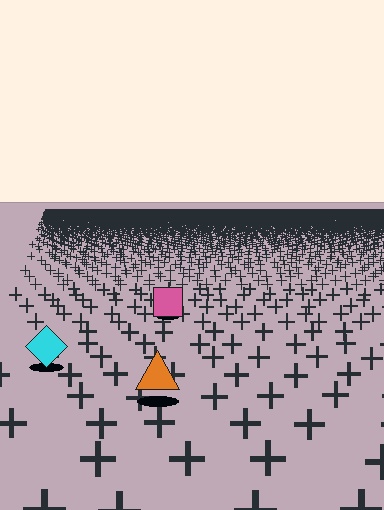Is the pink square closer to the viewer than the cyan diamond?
No. The cyan diamond is closer — you can tell from the texture gradient: the ground texture is coarser near it.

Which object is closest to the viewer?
The orange triangle is closest. The texture marks near it are larger and more spread out.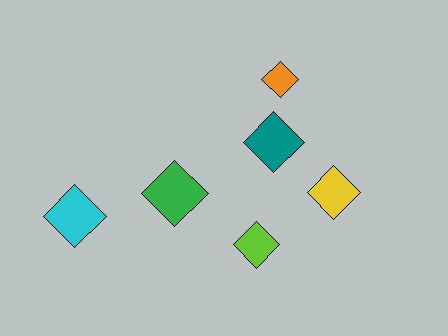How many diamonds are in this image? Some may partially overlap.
There are 6 diamonds.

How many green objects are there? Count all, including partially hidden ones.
There is 1 green object.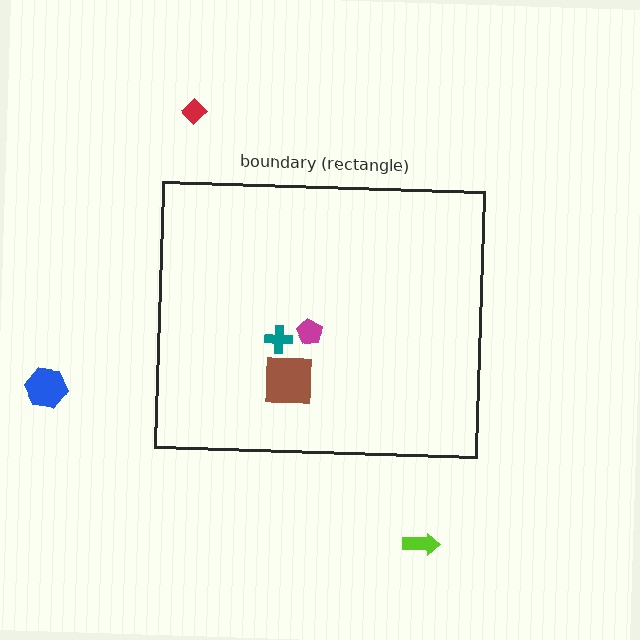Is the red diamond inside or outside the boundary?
Outside.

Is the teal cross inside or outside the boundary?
Inside.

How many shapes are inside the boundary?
3 inside, 3 outside.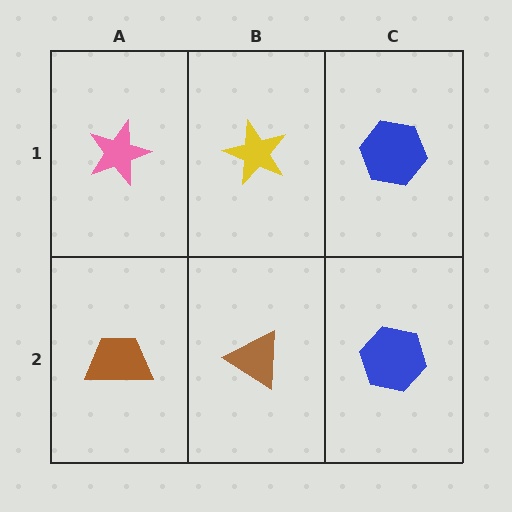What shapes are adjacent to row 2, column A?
A pink star (row 1, column A), a brown triangle (row 2, column B).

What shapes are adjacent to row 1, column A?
A brown trapezoid (row 2, column A), a yellow star (row 1, column B).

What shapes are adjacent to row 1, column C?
A blue hexagon (row 2, column C), a yellow star (row 1, column B).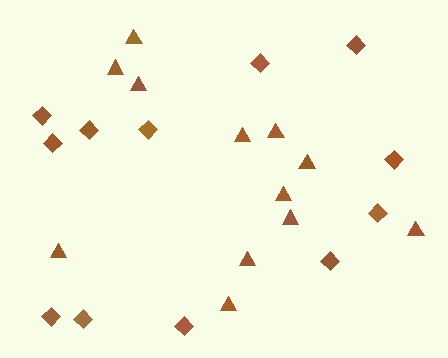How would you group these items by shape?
There are 2 groups: one group of triangles (12) and one group of diamonds (12).